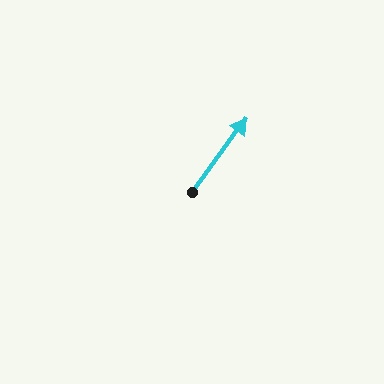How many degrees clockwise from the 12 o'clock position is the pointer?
Approximately 36 degrees.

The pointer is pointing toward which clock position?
Roughly 1 o'clock.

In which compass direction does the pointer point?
Northeast.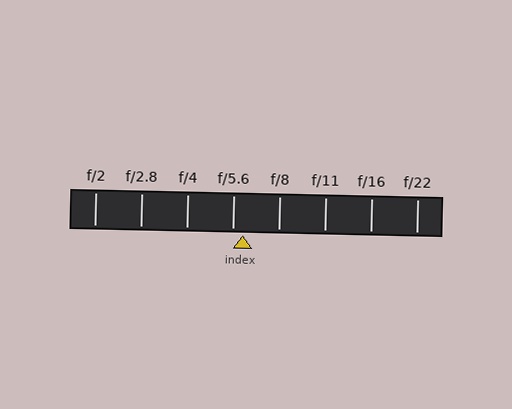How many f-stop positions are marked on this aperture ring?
There are 8 f-stop positions marked.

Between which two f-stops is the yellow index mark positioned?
The index mark is between f/5.6 and f/8.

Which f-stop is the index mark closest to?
The index mark is closest to f/5.6.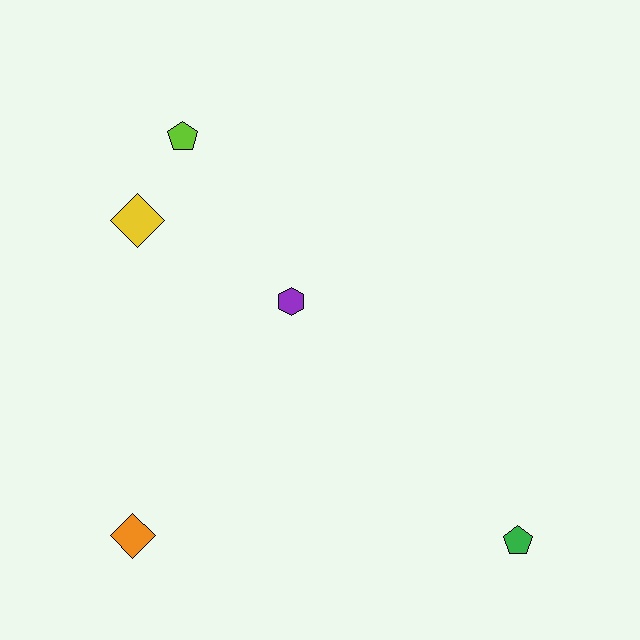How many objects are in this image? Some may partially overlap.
There are 5 objects.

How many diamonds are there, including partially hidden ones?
There are 2 diamonds.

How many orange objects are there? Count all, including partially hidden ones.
There is 1 orange object.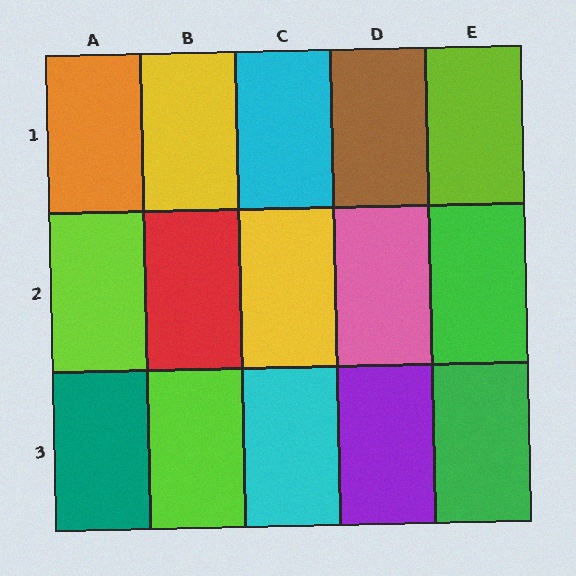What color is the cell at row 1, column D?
Brown.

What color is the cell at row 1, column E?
Lime.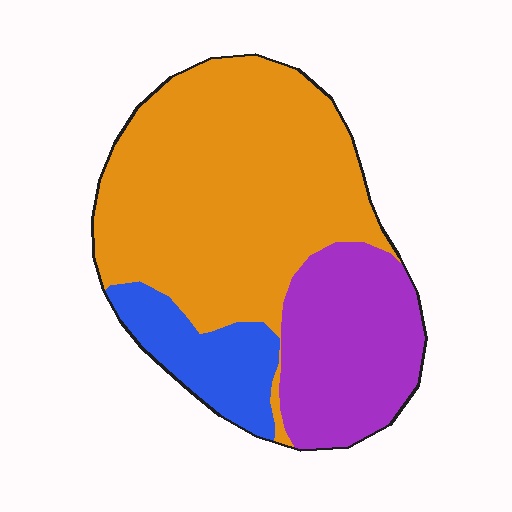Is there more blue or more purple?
Purple.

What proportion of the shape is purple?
Purple takes up about one quarter (1/4) of the shape.